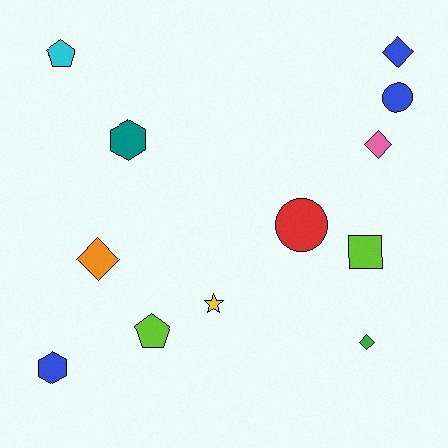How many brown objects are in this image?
There are no brown objects.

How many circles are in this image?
There are 2 circles.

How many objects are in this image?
There are 12 objects.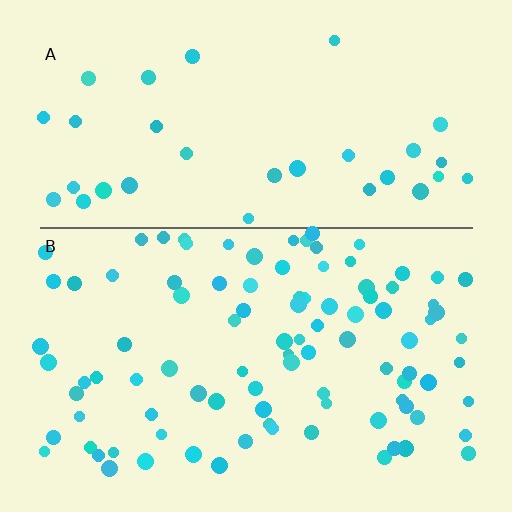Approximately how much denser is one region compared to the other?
Approximately 2.9× — region B over region A.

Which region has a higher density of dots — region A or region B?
B (the bottom).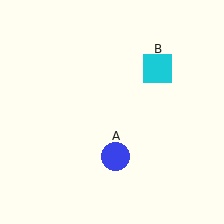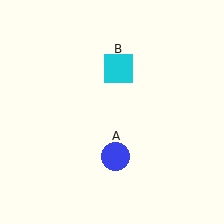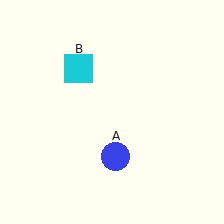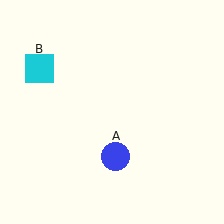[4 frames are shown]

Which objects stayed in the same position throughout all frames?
Blue circle (object A) remained stationary.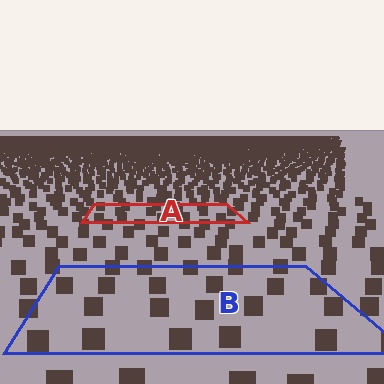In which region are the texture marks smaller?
The texture marks are smaller in region A, because it is farther away.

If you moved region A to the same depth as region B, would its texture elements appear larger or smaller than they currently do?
They would appear larger. At a closer depth, the same texture elements are projected at a bigger on-screen size.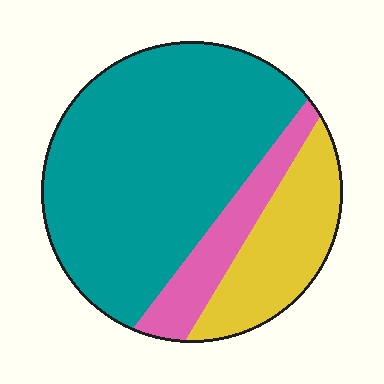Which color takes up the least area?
Pink, at roughly 15%.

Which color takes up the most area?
Teal, at roughly 65%.